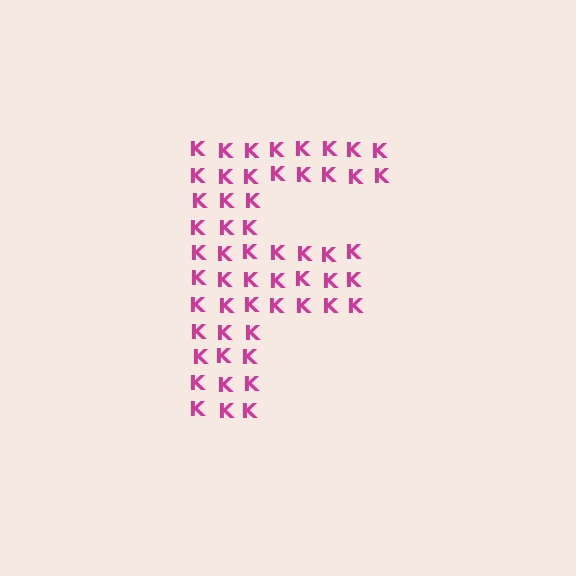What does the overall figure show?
The overall figure shows the letter F.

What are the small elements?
The small elements are letter K's.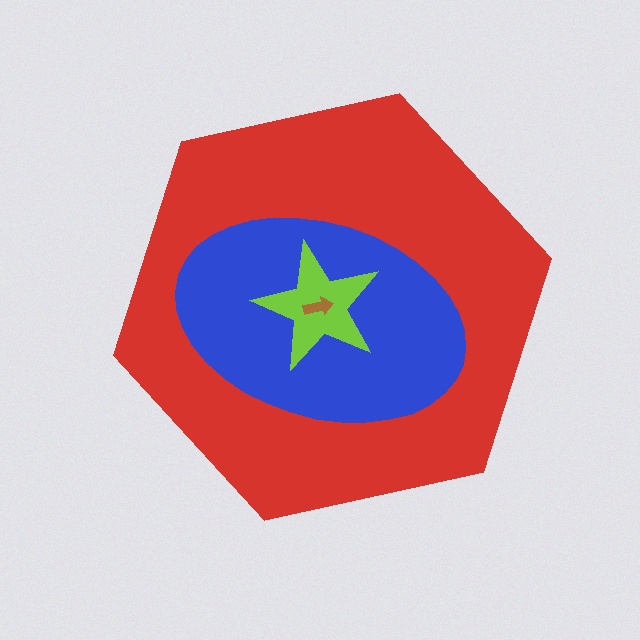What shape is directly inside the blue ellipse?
The lime star.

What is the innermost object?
The brown arrow.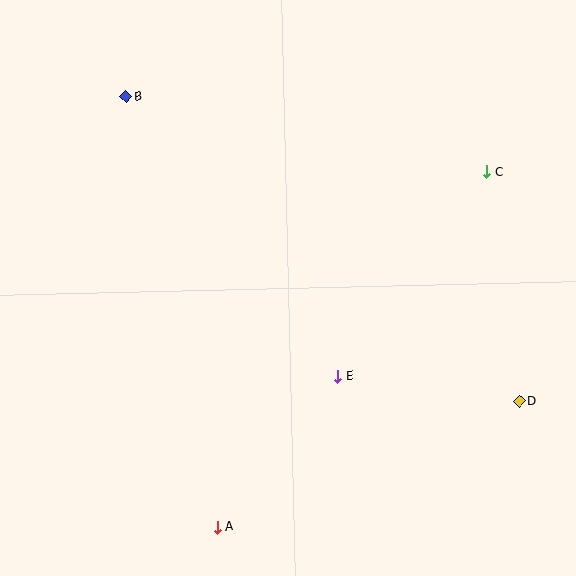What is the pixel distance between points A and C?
The distance between A and C is 446 pixels.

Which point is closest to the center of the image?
Point E at (338, 376) is closest to the center.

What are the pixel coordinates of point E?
Point E is at (338, 376).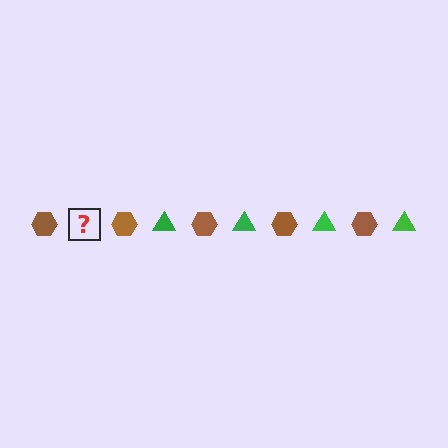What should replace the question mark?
The question mark should be replaced with a green triangle.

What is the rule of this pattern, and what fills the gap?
The rule is that the pattern alternates between brown hexagon and green triangle. The gap should be filled with a green triangle.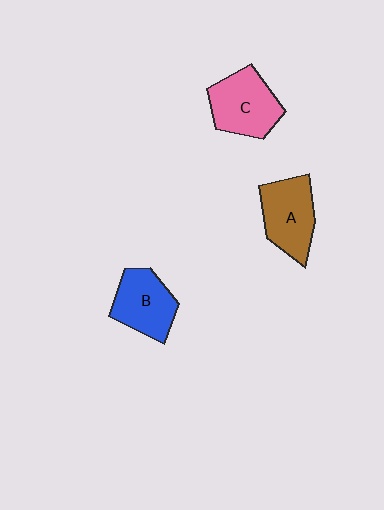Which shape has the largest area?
Shape C (pink).